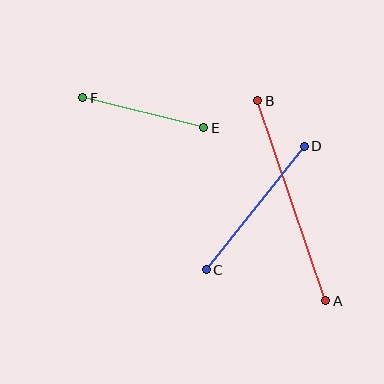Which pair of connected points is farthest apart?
Points A and B are farthest apart.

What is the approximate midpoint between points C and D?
The midpoint is at approximately (255, 208) pixels.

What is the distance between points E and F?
The distance is approximately 124 pixels.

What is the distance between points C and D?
The distance is approximately 158 pixels.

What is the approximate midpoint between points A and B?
The midpoint is at approximately (292, 201) pixels.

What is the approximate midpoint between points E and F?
The midpoint is at approximately (143, 113) pixels.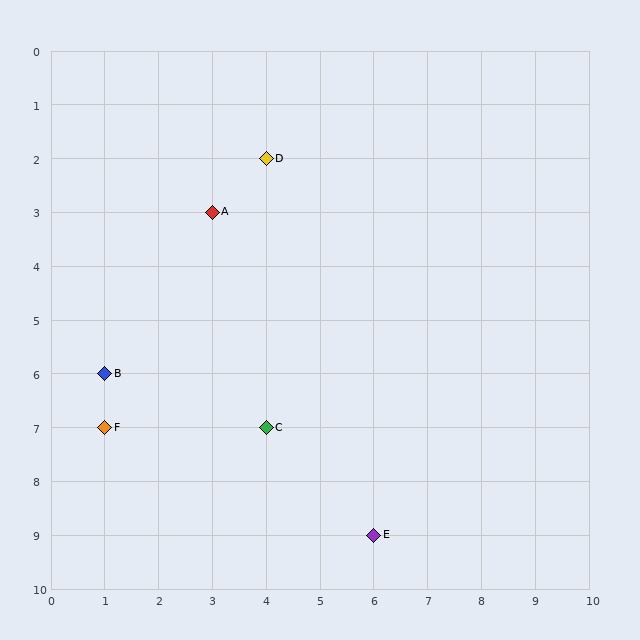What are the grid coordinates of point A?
Point A is at grid coordinates (3, 3).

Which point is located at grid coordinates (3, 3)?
Point A is at (3, 3).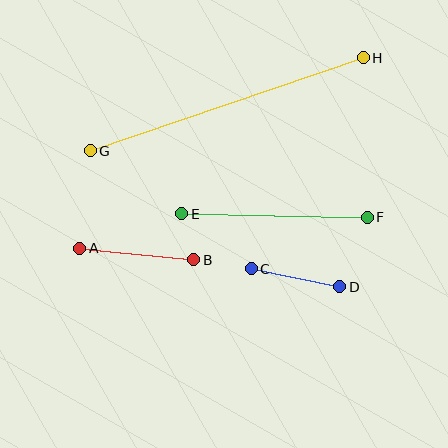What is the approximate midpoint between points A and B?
The midpoint is at approximately (137, 254) pixels.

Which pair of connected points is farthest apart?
Points G and H are farthest apart.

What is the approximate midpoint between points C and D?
The midpoint is at approximately (296, 278) pixels.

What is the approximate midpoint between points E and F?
The midpoint is at approximately (274, 215) pixels.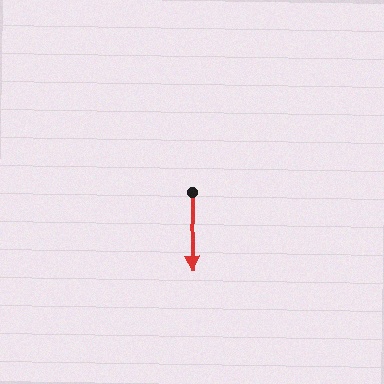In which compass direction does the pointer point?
South.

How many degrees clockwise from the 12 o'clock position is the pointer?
Approximately 179 degrees.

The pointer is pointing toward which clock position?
Roughly 6 o'clock.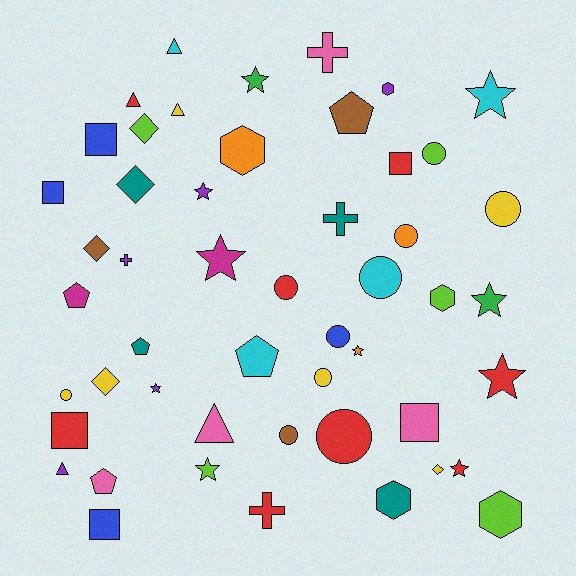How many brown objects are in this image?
There are 3 brown objects.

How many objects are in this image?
There are 50 objects.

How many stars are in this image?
There are 10 stars.